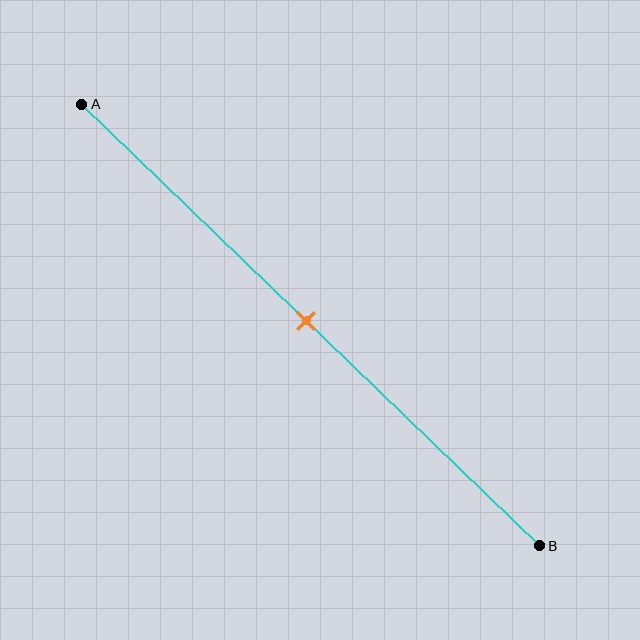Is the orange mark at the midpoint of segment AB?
Yes, the mark is approximately at the midpoint.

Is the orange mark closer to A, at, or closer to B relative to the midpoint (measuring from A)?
The orange mark is approximately at the midpoint of segment AB.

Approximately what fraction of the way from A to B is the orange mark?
The orange mark is approximately 50% of the way from A to B.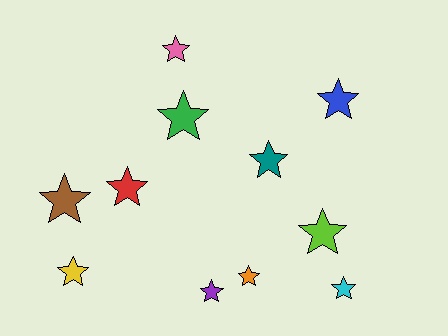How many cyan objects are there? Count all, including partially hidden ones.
There is 1 cyan object.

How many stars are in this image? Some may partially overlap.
There are 11 stars.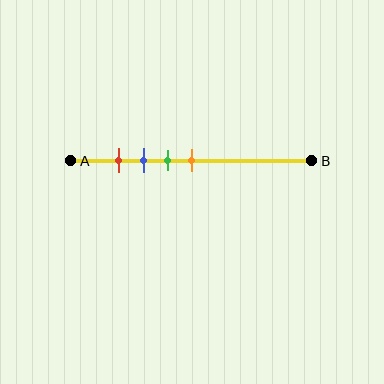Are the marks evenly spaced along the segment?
Yes, the marks are approximately evenly spaced.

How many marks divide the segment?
There are 4 marks dividing the segment.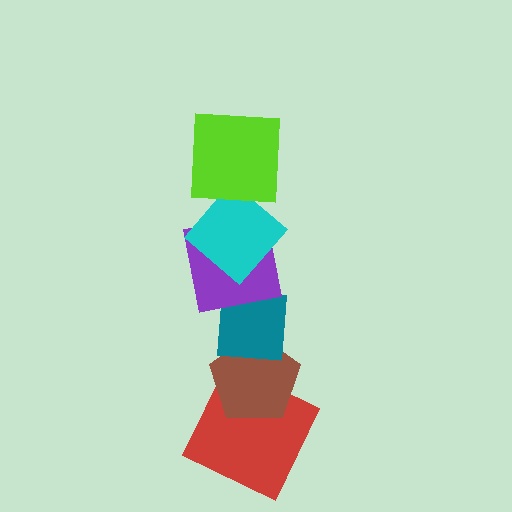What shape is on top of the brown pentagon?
The teal square is on top of the brown pentagon.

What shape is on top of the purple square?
The cyan diamond is on top of the purple square.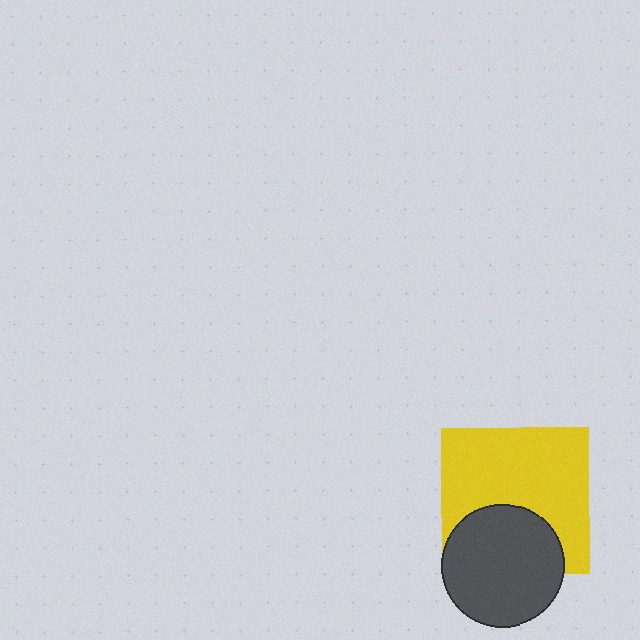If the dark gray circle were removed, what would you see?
You would see the complete yellow square.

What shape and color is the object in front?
The object in front is a dark gray circle.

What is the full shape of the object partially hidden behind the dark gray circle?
The partially hidden object is a yellow square.